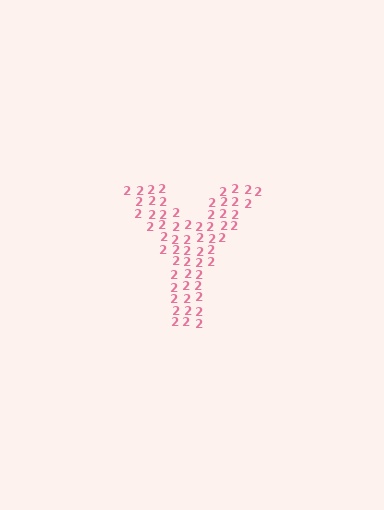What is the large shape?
The large shape is the letter Y.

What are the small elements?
The small elements are digit 2's.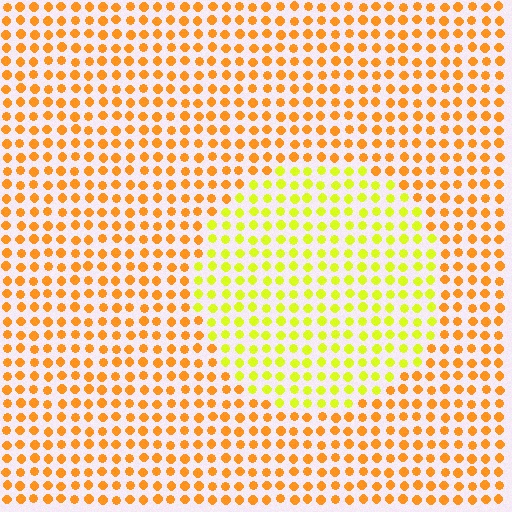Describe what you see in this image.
The image is filled with small orange elements in a uniform arrangement. A circle-shaped region is visible where the elements are tinted to a slightly different hue, forming a subtle color boundary.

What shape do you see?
I see a circle.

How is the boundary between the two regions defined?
The boundary is defined purely by a slight shift in hue (about 39 degrees). Spacing, size, and orientation are identical on both sides.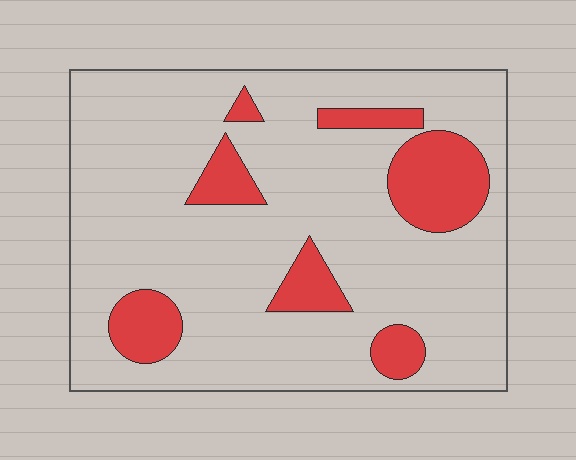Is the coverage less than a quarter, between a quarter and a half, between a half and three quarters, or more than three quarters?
Less than a quarter.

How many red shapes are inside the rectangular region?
7.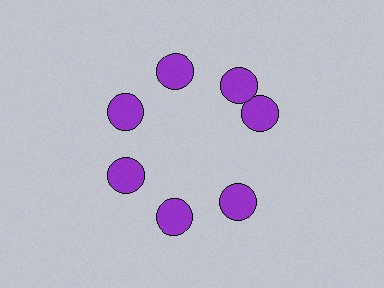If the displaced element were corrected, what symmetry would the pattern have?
It would have 7-fold rotational symmetry — the pattern would map onto itself every 51 degrees.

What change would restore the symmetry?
The symmetry would be restored by rotating it back into even spacing with its neighbors so that all 7 circles sit at equal angles and equal distance from the center.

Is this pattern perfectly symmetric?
No. The 7 purple circles are arranged in a ring, but one element near the 3 o'clock position is rotated out of alignment along the ring, breaking the 7-fold rotational symmetry.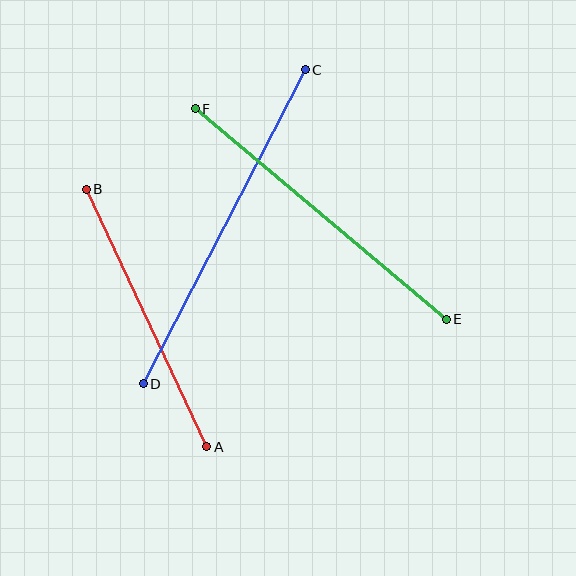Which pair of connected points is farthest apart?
Points C and D are farthest apart.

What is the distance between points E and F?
The distance is approximately 328 pixels.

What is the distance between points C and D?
The distance is approximately 354 pixels.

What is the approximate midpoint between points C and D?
The midpoint is at approximately (224, 227) pixels.